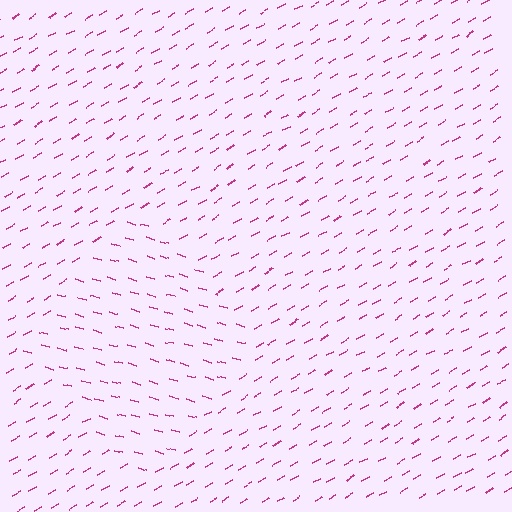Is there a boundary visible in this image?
Yes, there is a texture boundary formed by a change in line orientation.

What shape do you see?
I see a diamond.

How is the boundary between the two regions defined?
The boundary is defined purely by a change in line orientation (approximately 45 degrees difference). All lines are the same color and thickness.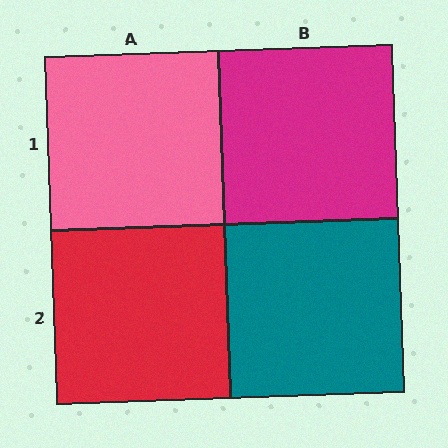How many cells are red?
1 cell is red.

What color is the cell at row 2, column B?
Teal.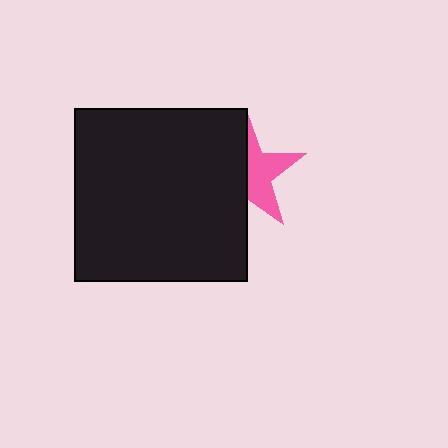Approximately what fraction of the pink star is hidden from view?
Roughly 52% of the pink star is hidden behind the black square.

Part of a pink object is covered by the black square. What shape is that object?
It is a star.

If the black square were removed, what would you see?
You would see the complete pink star.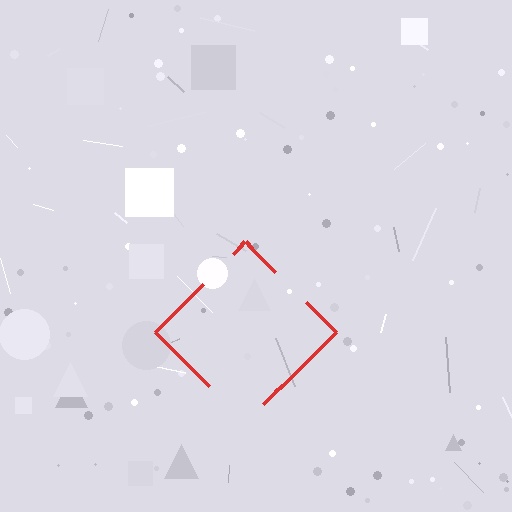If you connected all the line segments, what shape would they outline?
They would outline a diamond.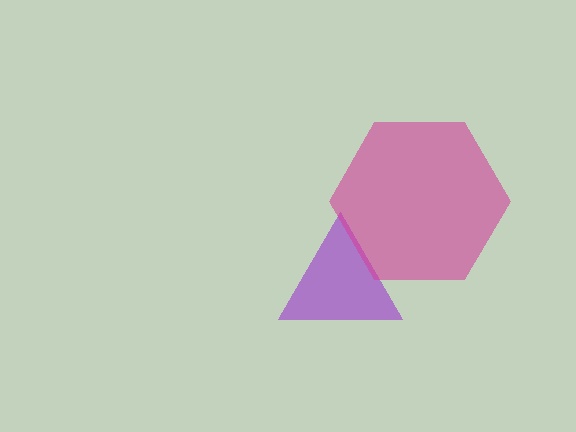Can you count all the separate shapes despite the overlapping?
Yes, there are 2 separate shapes.